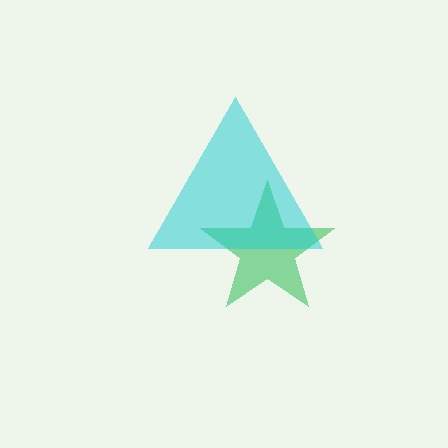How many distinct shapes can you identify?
There are 2 distinct shapes: a green star, a cyan triangle.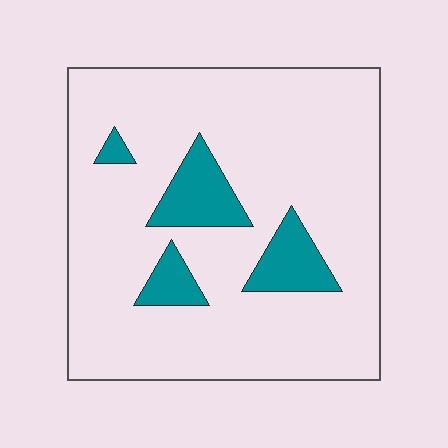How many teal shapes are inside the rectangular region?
4.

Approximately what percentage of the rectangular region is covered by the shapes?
Approximately 15%.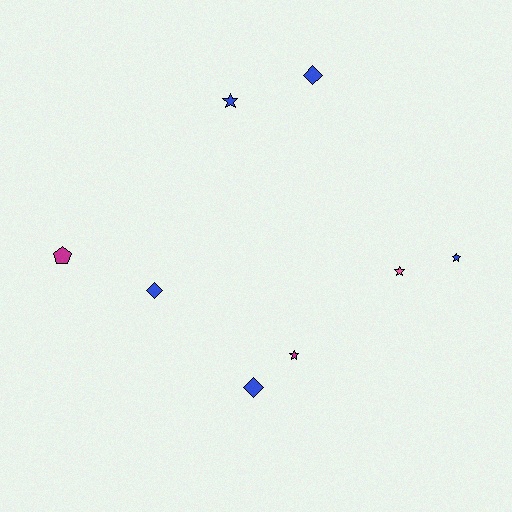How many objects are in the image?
There are 8 objects.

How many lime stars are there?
There are no lime stars.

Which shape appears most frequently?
Star, with 4 objects.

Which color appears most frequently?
Blue, with 5 objects.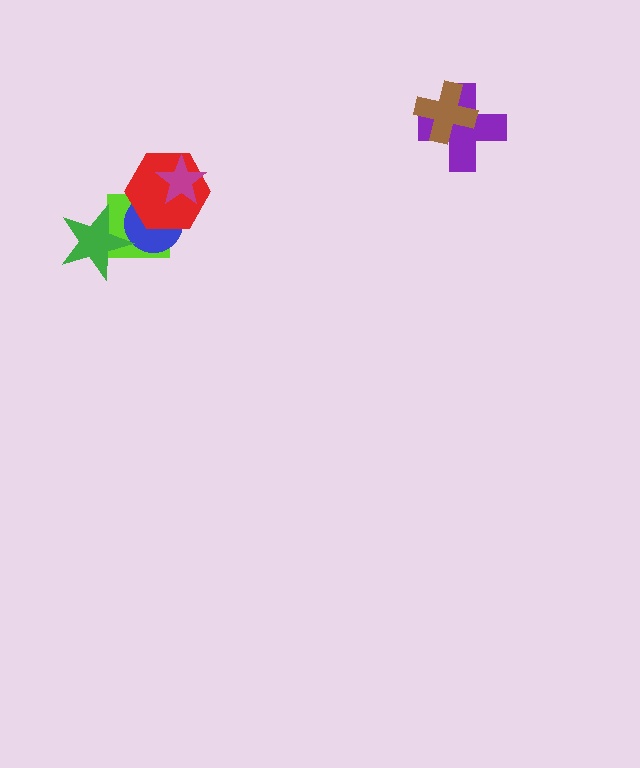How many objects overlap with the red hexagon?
3 objects overlap with the red hexagon.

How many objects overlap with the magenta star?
2 objects overlap with the magenta star.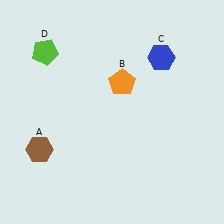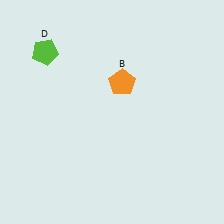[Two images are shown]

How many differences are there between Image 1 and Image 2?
There are 2 differences between the two images.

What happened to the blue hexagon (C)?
The blue hexagon (C) was removed in Image 2. It was in the top-right area of Image 1.